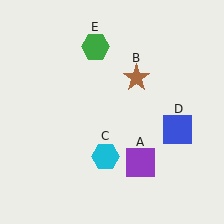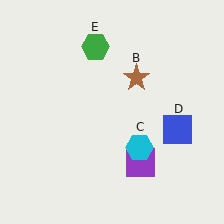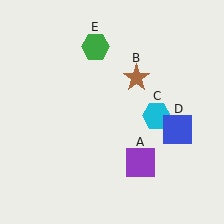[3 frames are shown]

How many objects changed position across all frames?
1 object changed position: cyan hexagon (object C).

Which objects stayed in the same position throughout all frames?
Purple square (object A) and brown star (object B) and blue square (object D) and green hexagon (object E) remained stationary.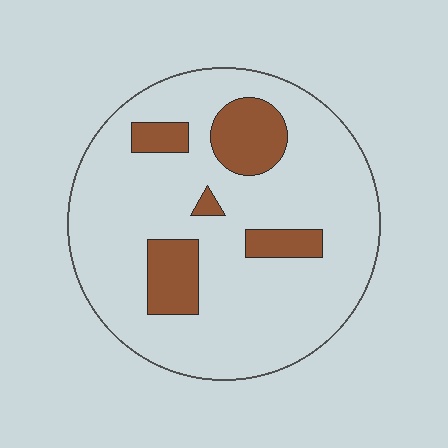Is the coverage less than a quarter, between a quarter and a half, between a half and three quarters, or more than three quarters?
Less than a quarter.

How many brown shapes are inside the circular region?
5.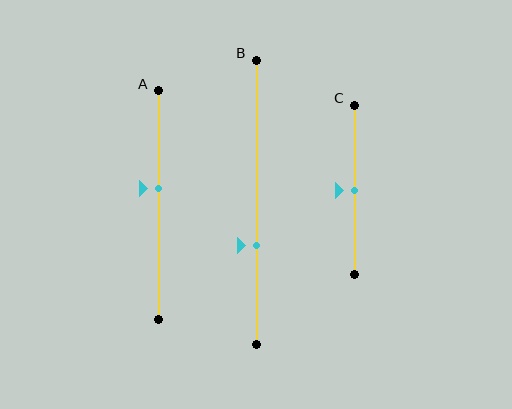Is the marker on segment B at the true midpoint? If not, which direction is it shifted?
No, the marker on segment B is shifted downward by about 15% of the segment length.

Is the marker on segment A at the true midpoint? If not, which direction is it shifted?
No, the marker on segment A is shifted upward by about 8% of the segment length.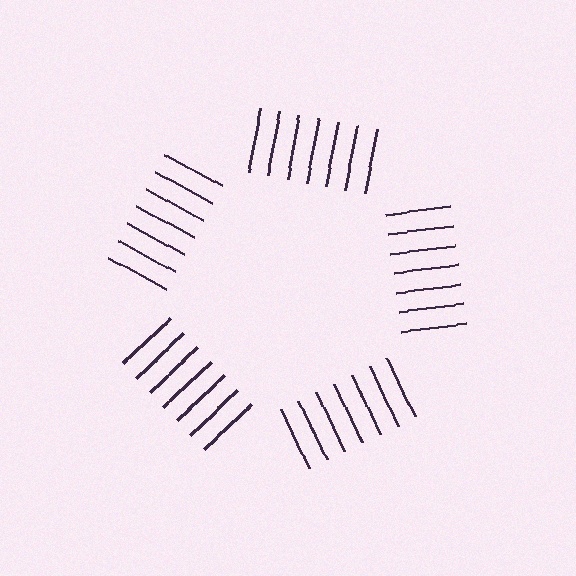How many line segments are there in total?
35 — 7 along each of the 5 edges.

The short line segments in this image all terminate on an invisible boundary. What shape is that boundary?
An illusory pentagon — the line segments terminate on its edges but no continuous stroke is drawn.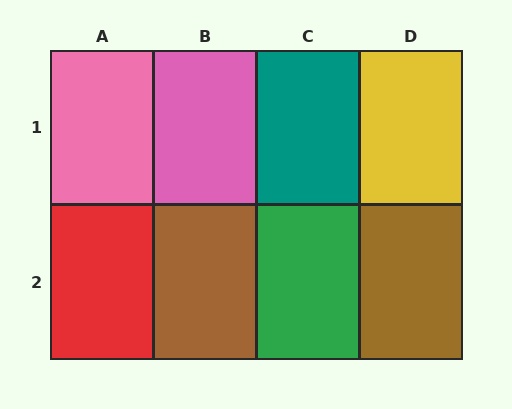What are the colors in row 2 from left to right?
Red, brown, green, brown.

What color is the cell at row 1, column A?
Pink.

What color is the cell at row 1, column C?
Teal.